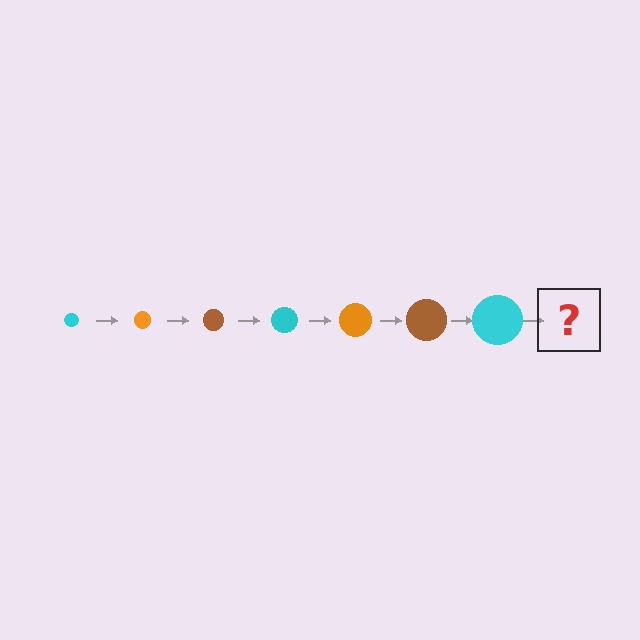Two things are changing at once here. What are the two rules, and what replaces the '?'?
The two rules are that the circle grows larger each step and the color cycles through cyan, orange, and brown. The '?' should be an orange circle, larger than the previous one.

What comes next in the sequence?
The next element should be an orange circle, larger than the previous one.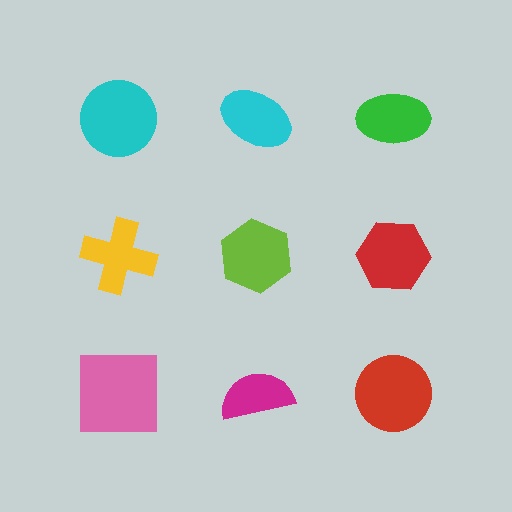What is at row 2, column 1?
A yellow cross.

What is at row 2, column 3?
A red hexagon.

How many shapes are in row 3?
3 shapes.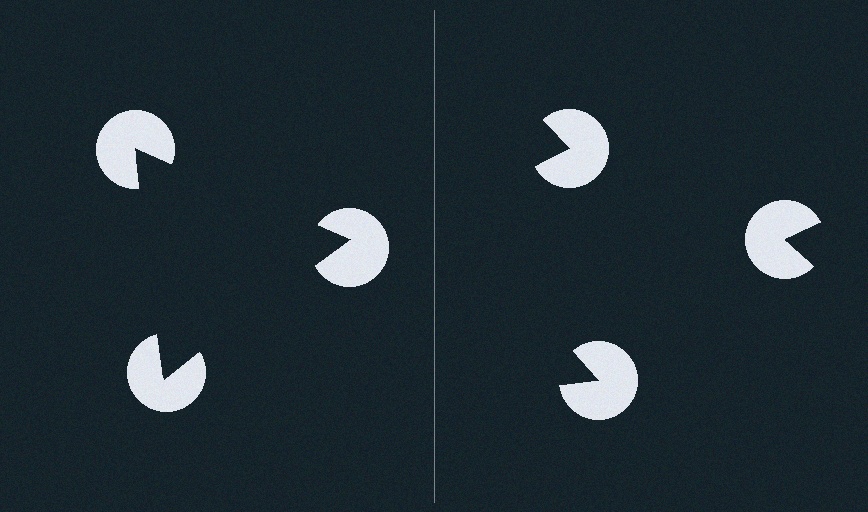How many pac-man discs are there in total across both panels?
6 — 3 on each side.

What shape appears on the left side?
An illusory triangle.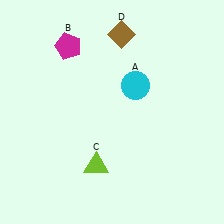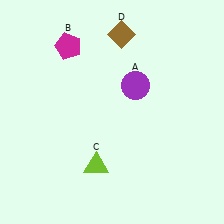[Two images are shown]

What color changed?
The circle (A) changed from cyan in Image 1 to purple in Image 2.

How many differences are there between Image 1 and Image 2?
There is 1 difference between the two images.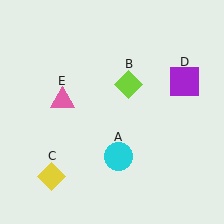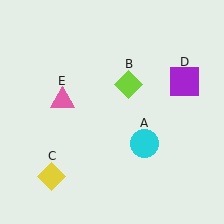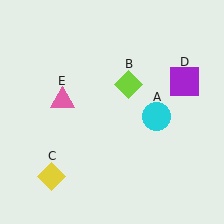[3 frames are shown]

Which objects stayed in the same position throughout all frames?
Lime diamond (object B) and yellow diamond (object C) and purple square (object D) and pink triangle (object E) remained stationary.